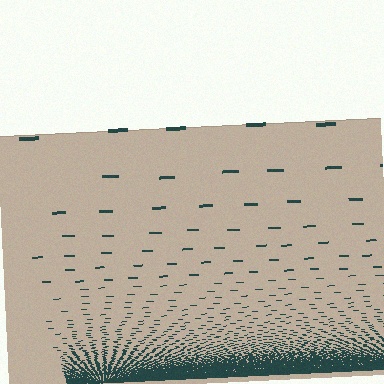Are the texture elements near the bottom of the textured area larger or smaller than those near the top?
Smaller. The gradient is inverted — elements near the bottom are smaller and denser.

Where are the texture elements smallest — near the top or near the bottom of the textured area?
Near the bottom.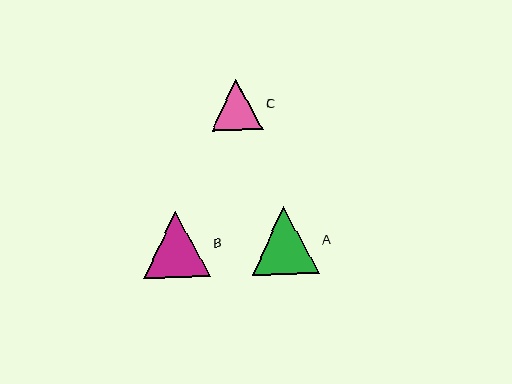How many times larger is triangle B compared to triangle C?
Triangle B is approximately 1.3 times the size of triangle C.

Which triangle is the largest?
Triangle A is the largest with a size of approximately 68 pixels.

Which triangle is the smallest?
Triangle C is the smallest with a size of approximately 52 pixels.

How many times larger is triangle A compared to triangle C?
Triangle A is approximately 1.3 times the size of triangle C.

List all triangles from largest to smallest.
From largest to smallest: A, B, C.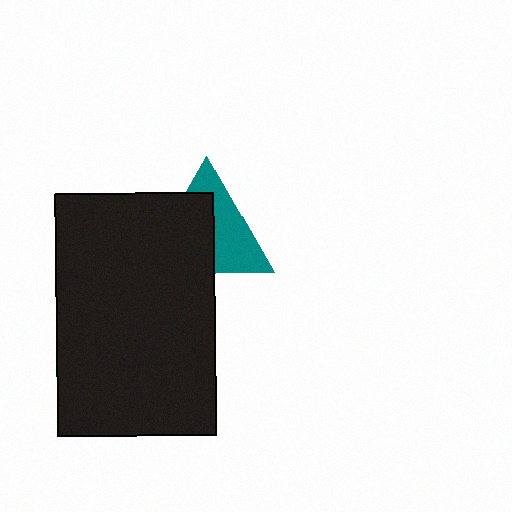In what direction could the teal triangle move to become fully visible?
The teal triangle could move toward the upper-right. That would shift it out from behind the black rectangle entirely.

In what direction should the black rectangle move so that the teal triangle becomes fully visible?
The black rectangle should move toward the lower-left. That is the shortest direction to clear the overlap and leave the teal triangle fully visible.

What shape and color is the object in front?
The object in front is a black rectangle.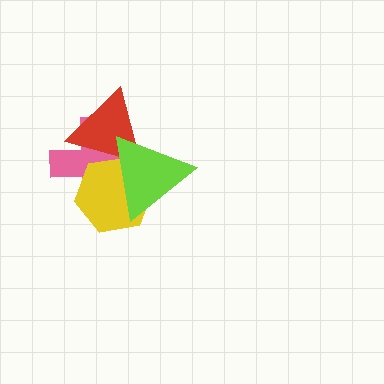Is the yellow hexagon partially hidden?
Yes, it is partially covered by another shape.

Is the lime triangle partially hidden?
No, no other shape covers it.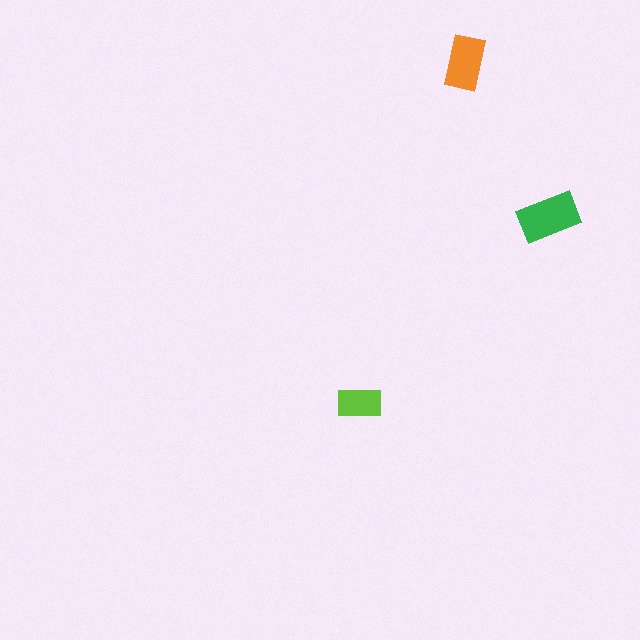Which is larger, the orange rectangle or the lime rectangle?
The orange one.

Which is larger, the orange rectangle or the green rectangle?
The green one.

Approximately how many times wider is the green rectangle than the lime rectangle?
About 1.5 times wider.